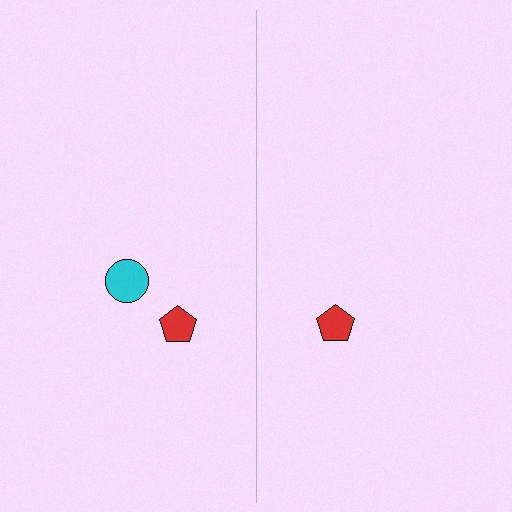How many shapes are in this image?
There are 3 shapes in this image.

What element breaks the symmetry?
A cyan circle is missing from the right side.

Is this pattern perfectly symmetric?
No, the pattern is not perfectly symmetric. A cyan circle is missing from the right side.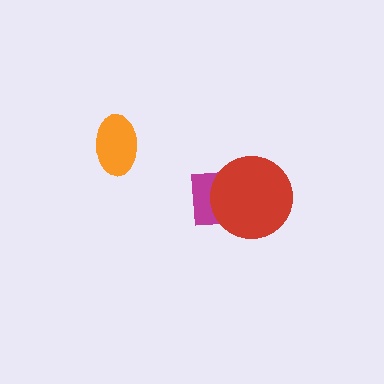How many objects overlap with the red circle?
1 object overlaps with the red circle.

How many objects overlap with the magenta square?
1 object overlaps with the magenta square.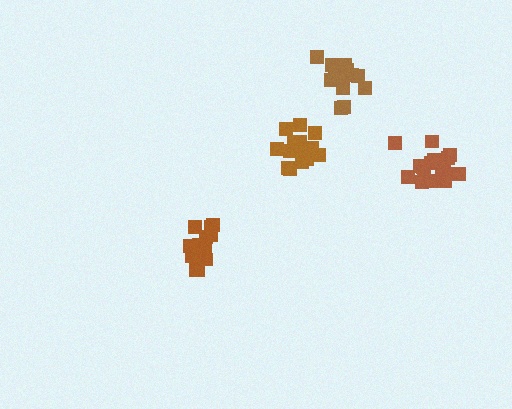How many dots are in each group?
Group 1: 14 dots, Group 2: 15 dots, Group 3: 14 dots, Group 4: 18 dots (61 total).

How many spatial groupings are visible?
There are 4 spatial groupings.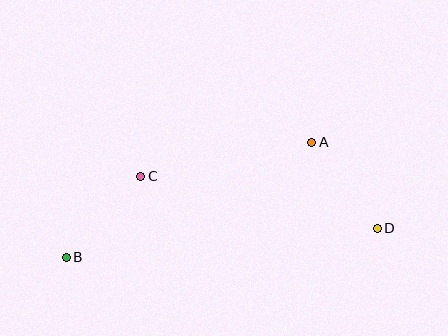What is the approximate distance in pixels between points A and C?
The distance between A and C is approximately 175 pixels.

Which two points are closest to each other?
Points A and D are closest to each other.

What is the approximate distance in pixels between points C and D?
The distance between C and D is approximately 242 pixels.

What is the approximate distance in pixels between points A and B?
The distance between A and B is approximately 271 pixels.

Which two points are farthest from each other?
Points B and D are farthest from each other.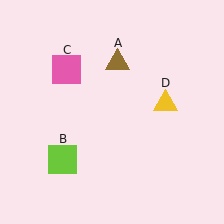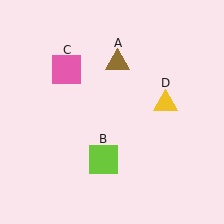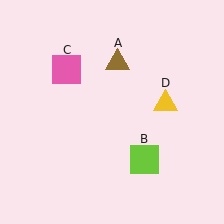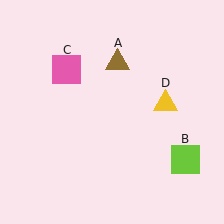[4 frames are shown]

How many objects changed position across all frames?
1 object changed position: lime square (object B).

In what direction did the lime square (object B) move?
The lime square (object B) moved right.